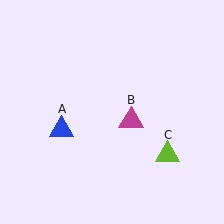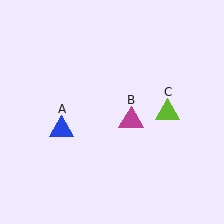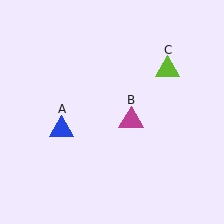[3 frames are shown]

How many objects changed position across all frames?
1 object changed position: lime triangle (object C).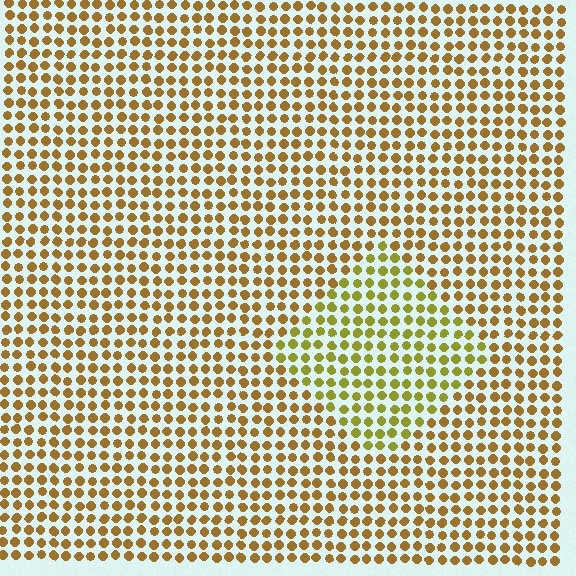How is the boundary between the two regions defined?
The boundary is defined purely by a slight shift in hue (about 29 degrees). Spacing, size, and orientation are identical on both sides.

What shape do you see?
I see a diamond.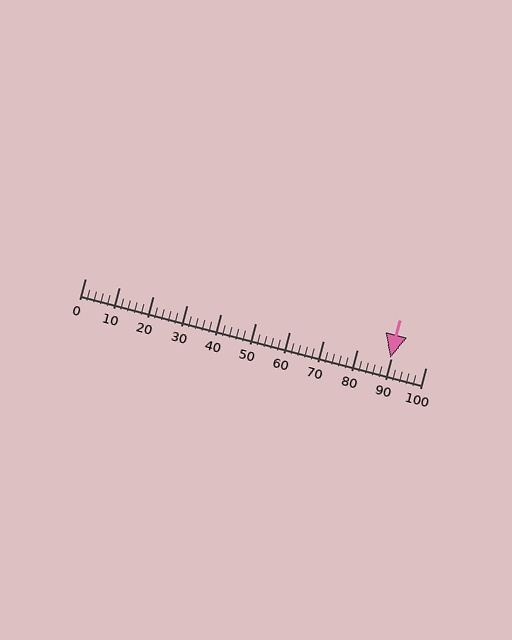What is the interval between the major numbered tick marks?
The major tick marks are spaced 10 units apart.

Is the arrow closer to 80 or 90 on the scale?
The arrow is closer to 90.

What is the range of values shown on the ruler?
The ruler shows values from 0 to 100.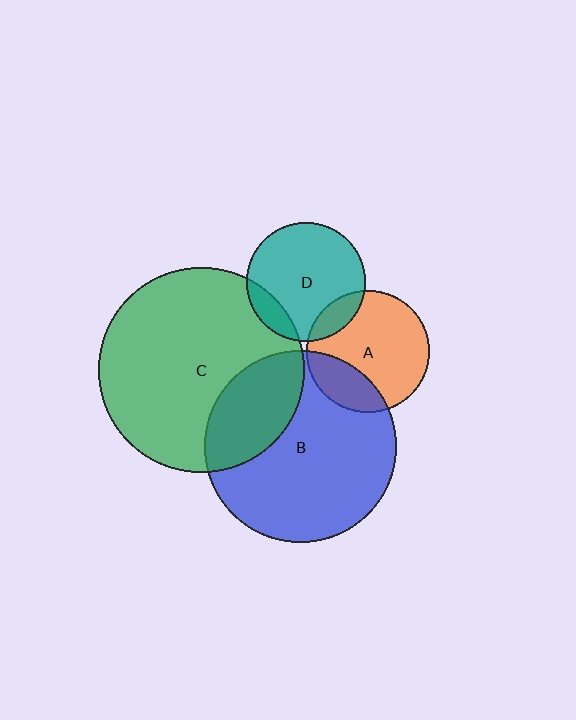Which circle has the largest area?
Circle C (green).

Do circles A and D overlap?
Yes.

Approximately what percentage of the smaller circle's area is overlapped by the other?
Approximately 15%.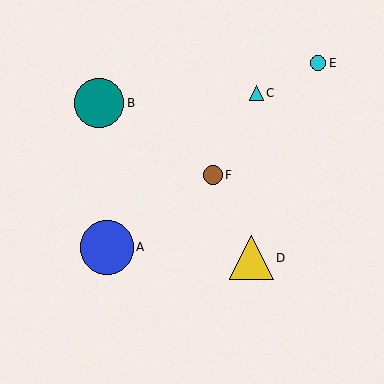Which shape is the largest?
The blue circle (labeled A) is the largest.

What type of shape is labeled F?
Shape F is a brown circle.